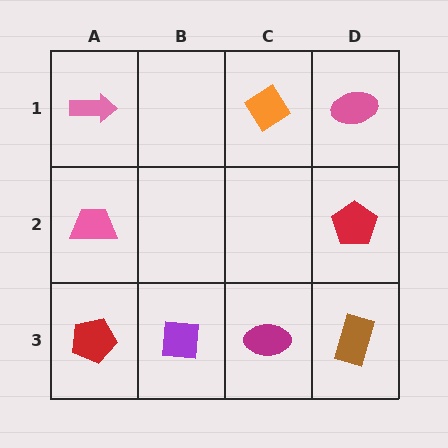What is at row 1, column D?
A pink ellipse.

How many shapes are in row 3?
4 shapes.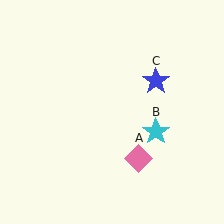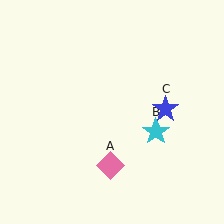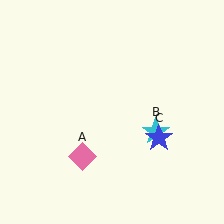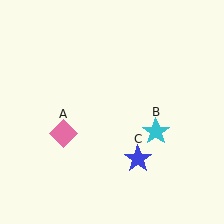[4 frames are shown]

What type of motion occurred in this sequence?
The pink diamond (object A), blue star (object C) rotated clockwise around the center of the scene.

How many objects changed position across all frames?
2 objects changed position: pink diamond (object A), blue star (object C).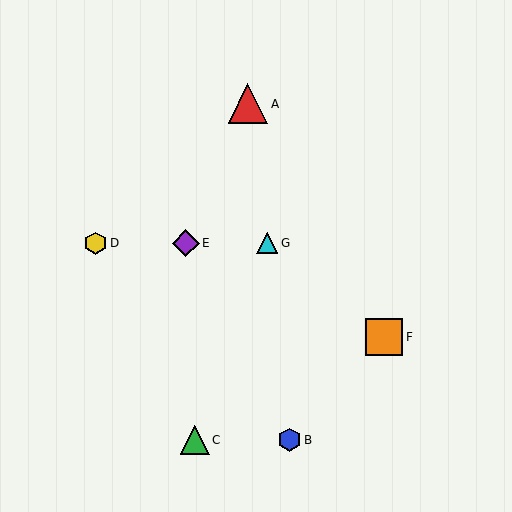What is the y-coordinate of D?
Object D is at y≈243.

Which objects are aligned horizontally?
Objects D, E, G are aligned horizontally.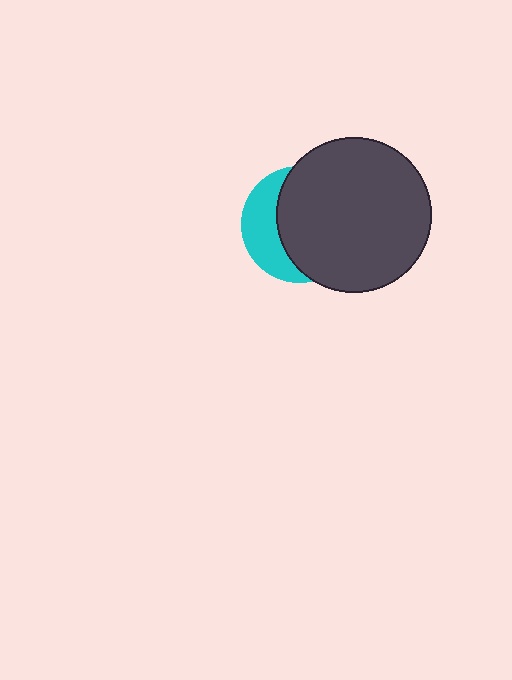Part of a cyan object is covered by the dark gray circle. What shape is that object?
It is a circle.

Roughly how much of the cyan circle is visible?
A small part of it is visible (roughly 34%).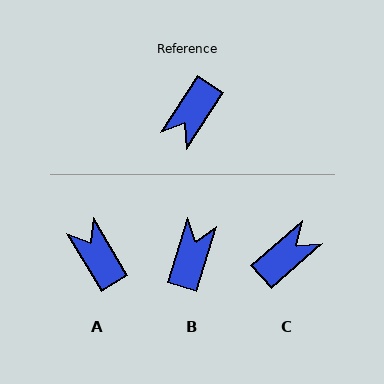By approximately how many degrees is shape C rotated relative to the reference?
Approximately 165 degrees counter-clockwise.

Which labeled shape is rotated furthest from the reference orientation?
C, about 165 degrees away.